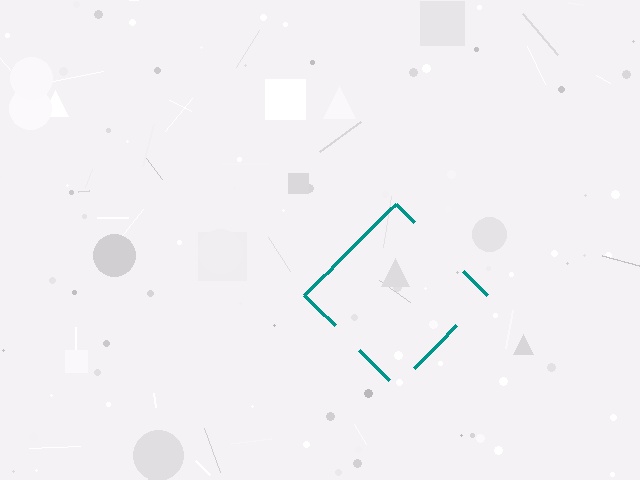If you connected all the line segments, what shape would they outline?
They would outline a diamond.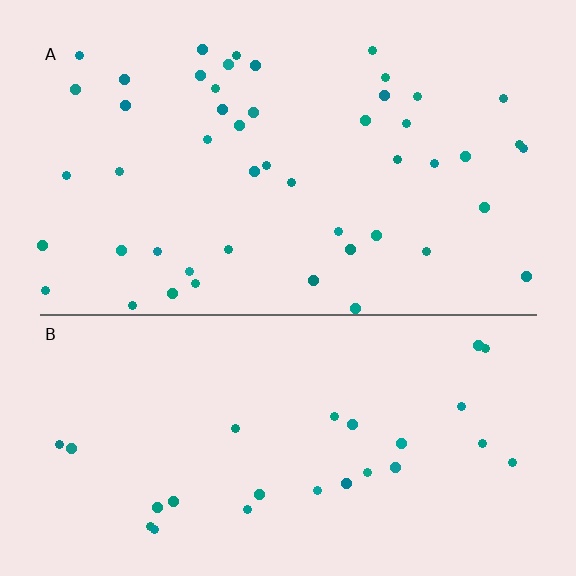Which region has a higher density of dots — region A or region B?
A (the top).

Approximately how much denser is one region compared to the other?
Approximately 1.8× — region A over region B.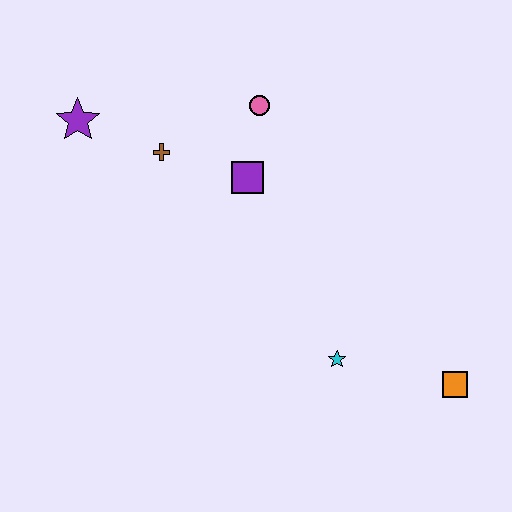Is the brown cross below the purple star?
Yes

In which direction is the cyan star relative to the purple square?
The cyan star is below the purple square.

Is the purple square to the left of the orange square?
Yes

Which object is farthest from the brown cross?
The orange square is farthest from the brown cross.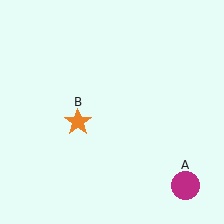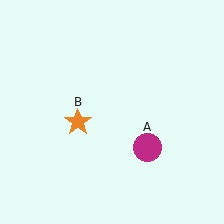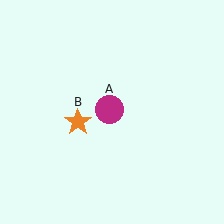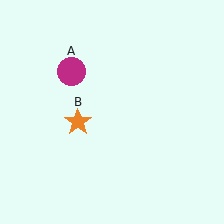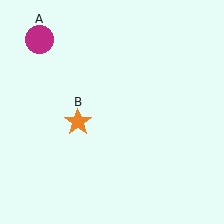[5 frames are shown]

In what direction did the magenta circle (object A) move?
The magenta circle (object A) moved up and to the left.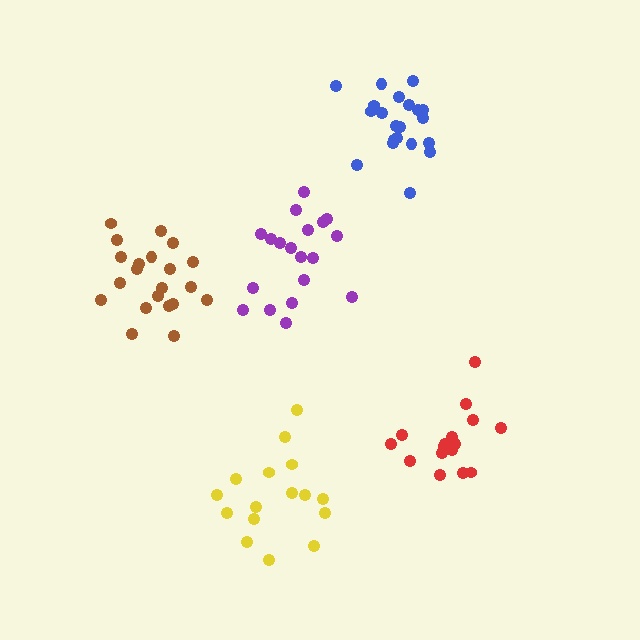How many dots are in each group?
Group 1: 16 dots, Group 2: 16 dots, Group 3: 19 dots, Group 4: 21 dots, Group 5: 21 dots (93 total).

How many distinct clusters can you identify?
There are 5 distinct clusters.